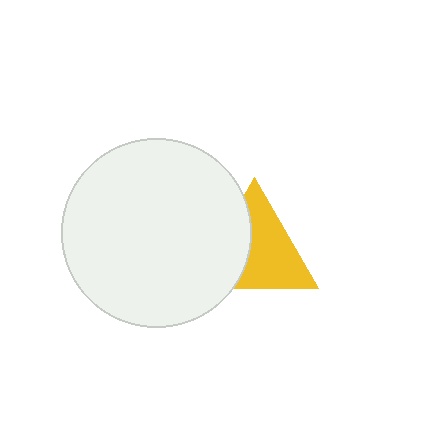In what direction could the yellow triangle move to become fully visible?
The yellow triangle could move right. That would shift it out from behind the white circle entirely.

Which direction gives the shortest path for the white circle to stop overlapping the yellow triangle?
Moving left gives the shortest separation.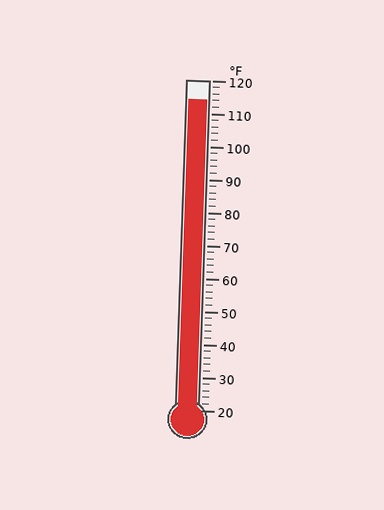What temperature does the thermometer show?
The thermometer shows approximately 114°F.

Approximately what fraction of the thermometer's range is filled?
The thermometer is filled to approximately 95% of its range.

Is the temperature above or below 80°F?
The temperature is above 80°F.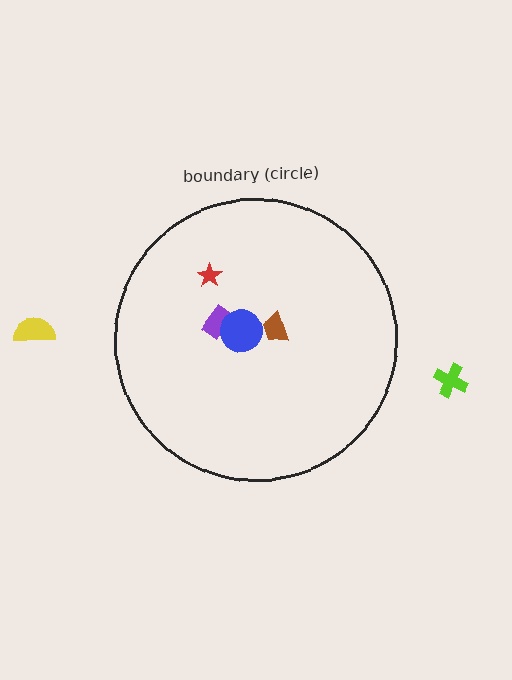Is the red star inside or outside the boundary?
Inside.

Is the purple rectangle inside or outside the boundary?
Inside.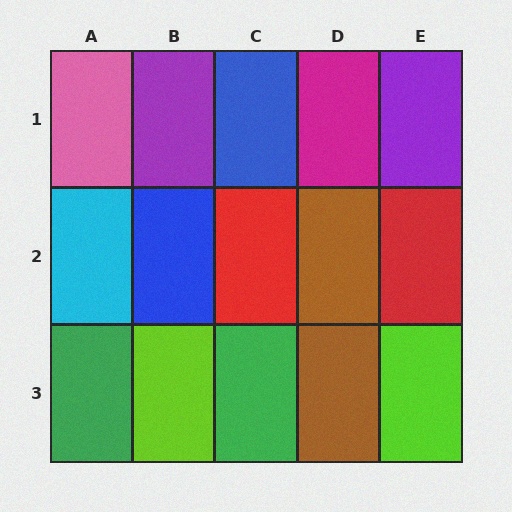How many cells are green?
2 cells are green.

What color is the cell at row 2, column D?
Brown.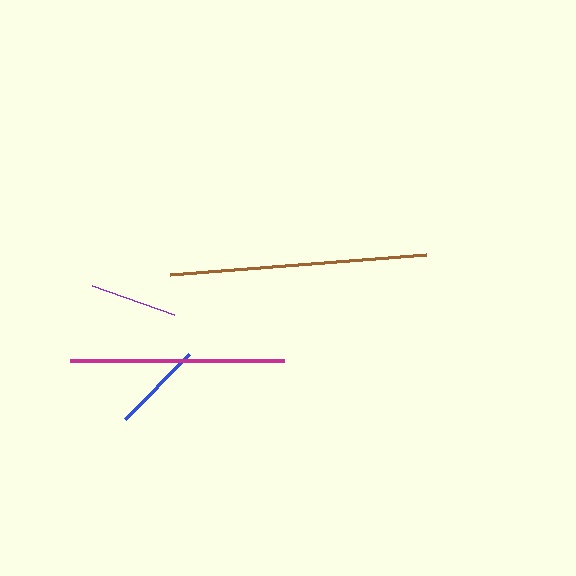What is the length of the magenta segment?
The magenta segment is approximately 214 pixels long.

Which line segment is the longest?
The brown line is the longest at approximately 257 pixels.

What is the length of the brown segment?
The brown segment is approximately 257 pixels long.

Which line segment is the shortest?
The purple line is the shortest at approximately 87 pixels.